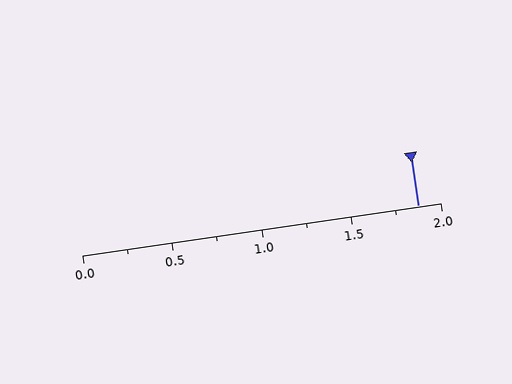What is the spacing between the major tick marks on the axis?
The major ticks are spaced 0.5 apart.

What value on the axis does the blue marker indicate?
The marker indicates approximately 1.88.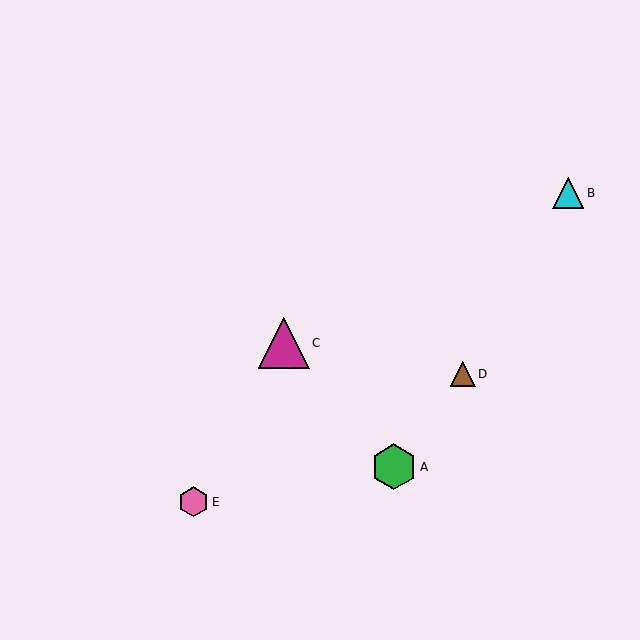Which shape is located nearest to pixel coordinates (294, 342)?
The magenta triangle (labeled C) at (284, 343) is nearest to that location.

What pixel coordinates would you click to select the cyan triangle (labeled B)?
Click at (568, 193) to select the cyan triangle B.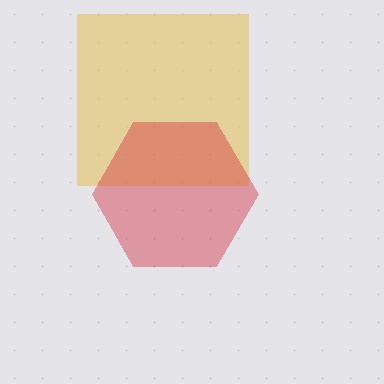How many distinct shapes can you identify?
There are 2 distinct shapes: a yellow square, a red hexagon.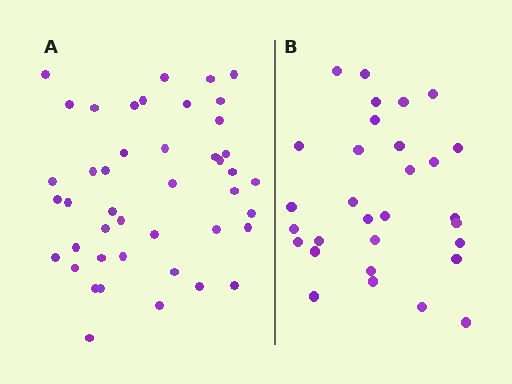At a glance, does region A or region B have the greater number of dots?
Region A (the left region) has more dots.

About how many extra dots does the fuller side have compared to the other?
Region A has approximately 15 more dots than region B.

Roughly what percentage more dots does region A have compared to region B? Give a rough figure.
About 45% more.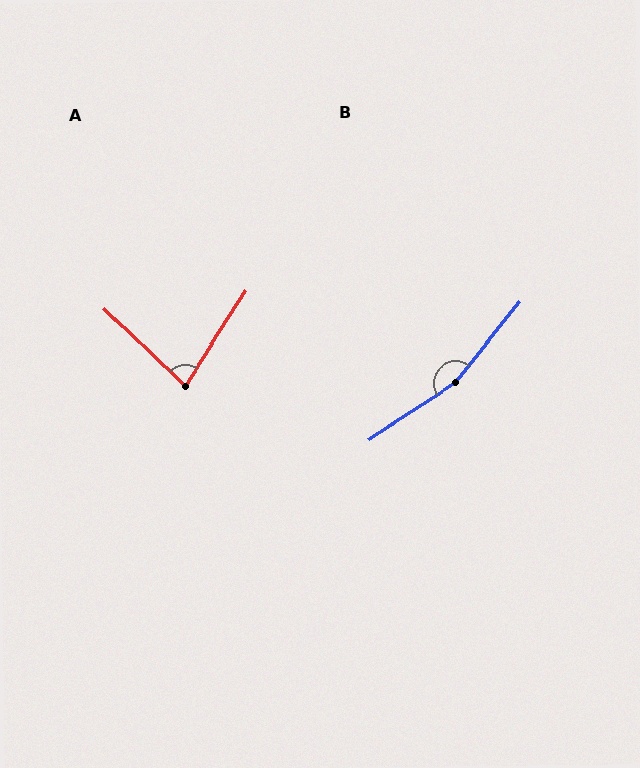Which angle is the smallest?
A, at approximately 79 degrees.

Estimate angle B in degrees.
Approximately 162 degrees.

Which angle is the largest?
B, at approximately 162 degrees.